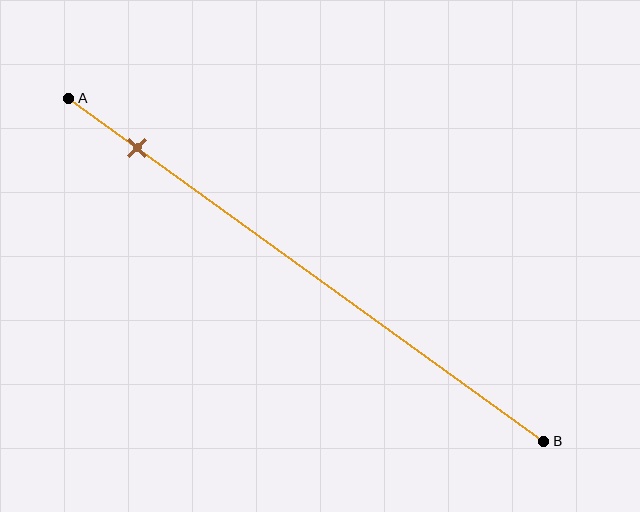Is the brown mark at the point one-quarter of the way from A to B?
No, the mark is at about 15% from A, not at the 25% one-quarter point.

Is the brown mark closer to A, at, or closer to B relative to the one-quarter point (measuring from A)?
The brown mark is closer to point A than the one-quarter point of segment AB.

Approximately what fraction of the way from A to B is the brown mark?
The brown mark is approximately 15% of the way from A to B.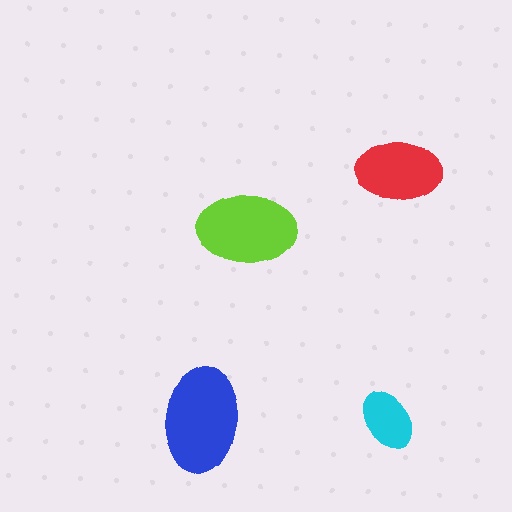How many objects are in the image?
There are 4 objects in the image.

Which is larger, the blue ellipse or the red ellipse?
The blue one.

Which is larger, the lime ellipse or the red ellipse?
The lime one.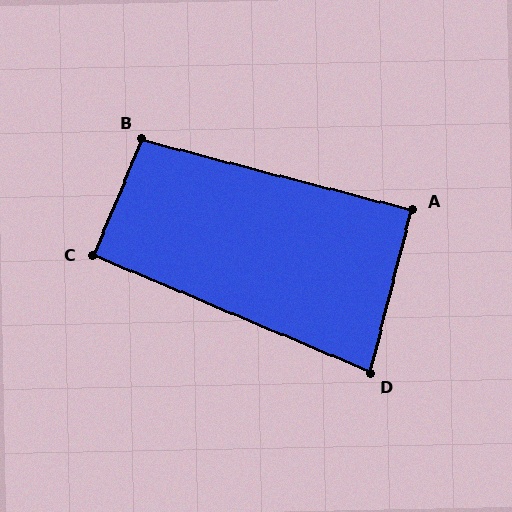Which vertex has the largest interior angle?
B, at approximately 98 degrees.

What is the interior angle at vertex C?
Approximately 90 degrees (approximately right).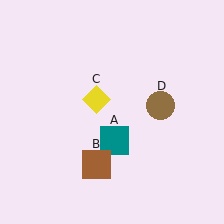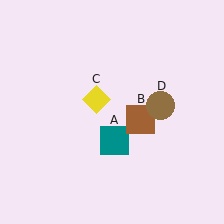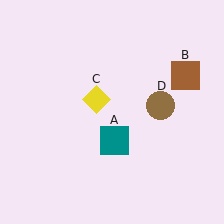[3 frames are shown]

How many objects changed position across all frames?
1 object changed position: brown square (object B).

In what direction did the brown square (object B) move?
The brown square (object B) moved up and to the right.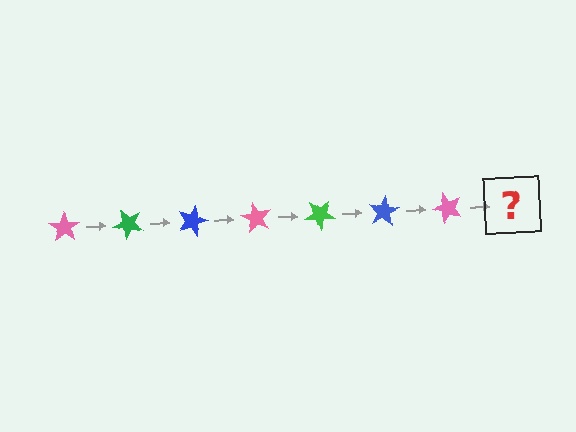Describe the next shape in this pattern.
It should be a green star, rotated 315 degrees from the start.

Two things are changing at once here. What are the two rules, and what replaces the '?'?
The two rules are that it rotates 45 degrees each step and the color cycles through pink, green, and blue. The '?' should be a green star, rotated 315 degrees from the start.